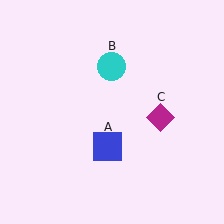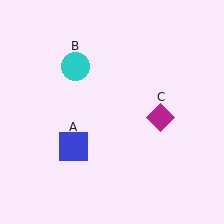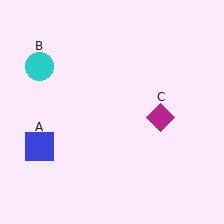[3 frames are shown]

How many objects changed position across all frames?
2 objects changed position: blue square (object A), cyan circle (object B).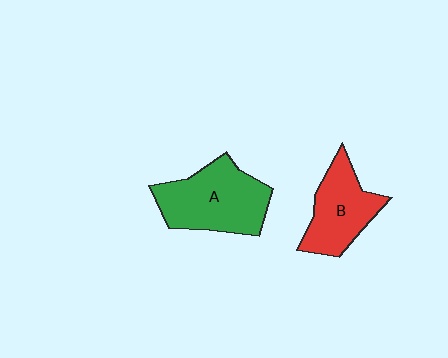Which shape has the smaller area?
Shape B (red).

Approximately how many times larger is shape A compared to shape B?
Approximately 1.3 times.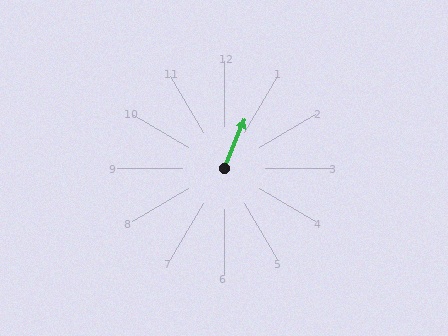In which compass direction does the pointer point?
Northeast.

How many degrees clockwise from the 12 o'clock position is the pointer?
Approximately 23 degrees.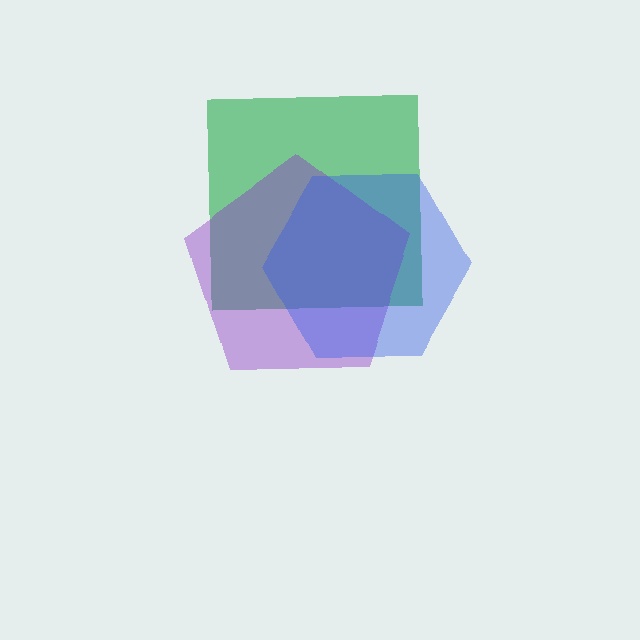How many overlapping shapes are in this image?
There are 3 overlapping shapes in the image.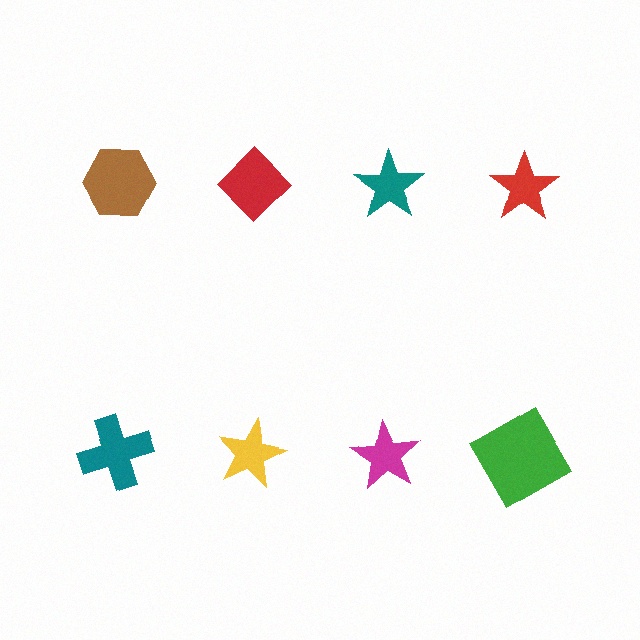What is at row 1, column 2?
A red diamond.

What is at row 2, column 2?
A yellow star.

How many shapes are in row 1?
4 shapes.